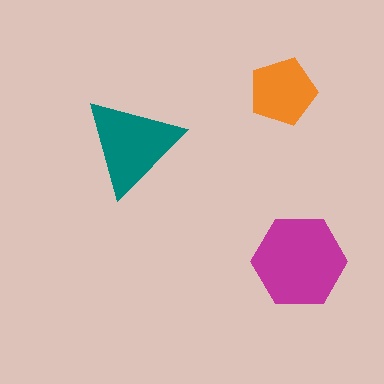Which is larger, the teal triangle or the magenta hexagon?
The magenta hexagon.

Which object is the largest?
The magenta hexagon.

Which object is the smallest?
The orange pentagon.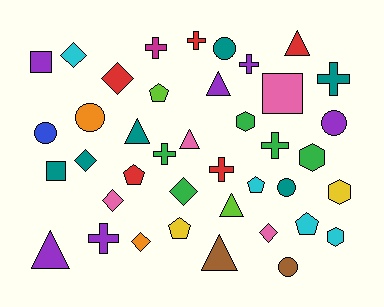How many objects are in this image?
There are 40 objects.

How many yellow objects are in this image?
There are 2 yellow objects.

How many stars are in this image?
There are no stars.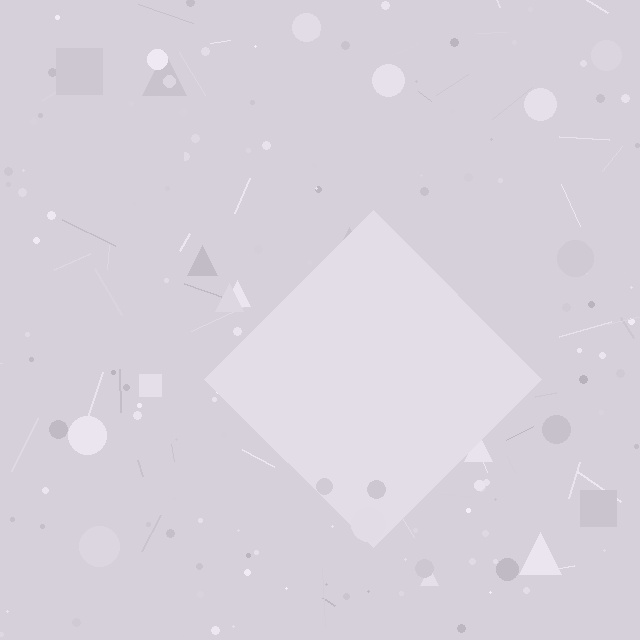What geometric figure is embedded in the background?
A diamond is embedded in the background.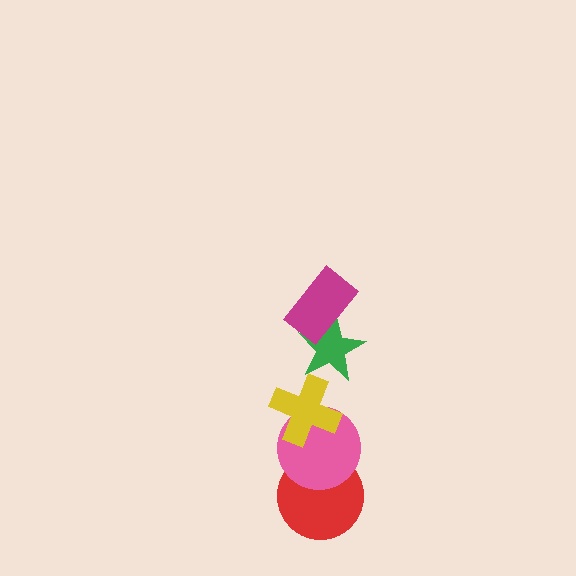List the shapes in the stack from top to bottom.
From top to bottom: the magenta rectangle, the green star, the yellow cross, the pink circle, the red circle.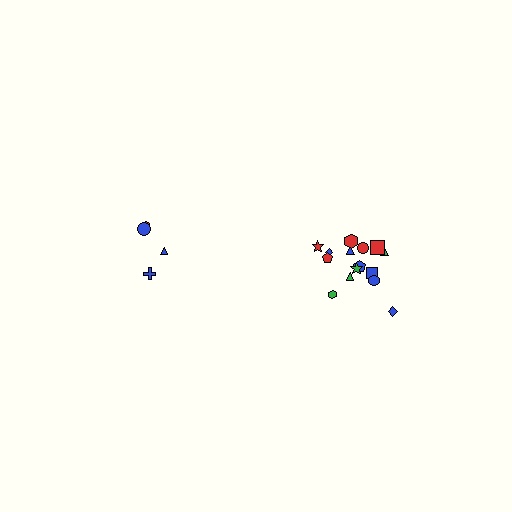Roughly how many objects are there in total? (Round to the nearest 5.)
Roughly 20 objects in total.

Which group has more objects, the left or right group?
The right group.